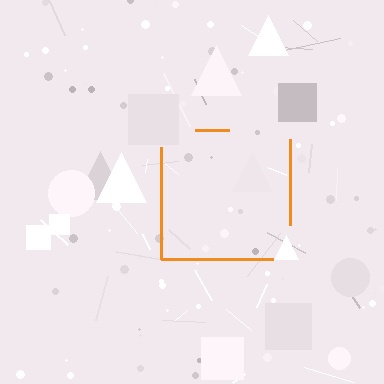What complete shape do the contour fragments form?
The contour fragments form a square.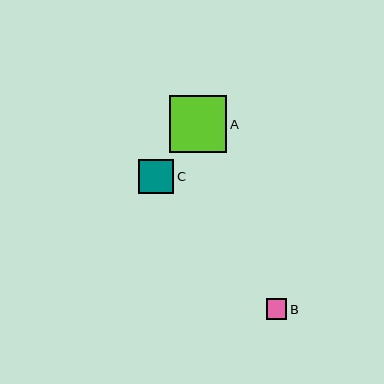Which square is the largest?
Square A is the largest with a size of approximately 57 pixels.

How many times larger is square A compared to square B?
Square A is approximately 2.8 times the size of square B.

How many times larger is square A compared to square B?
Square A is approximately 2.8 times the size of square B.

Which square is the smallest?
Square B is the smallest with a size of approximately 20 pixels.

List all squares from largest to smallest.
From largest to smallest: A, C, B.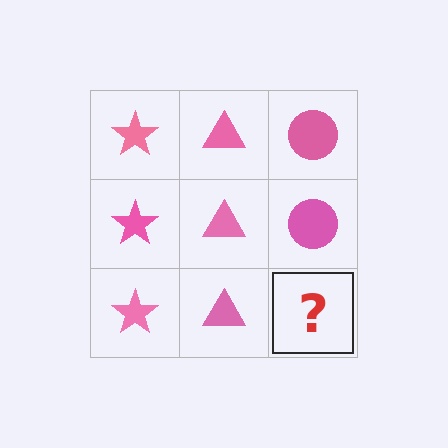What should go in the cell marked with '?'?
The missing cell should contain a pink circle.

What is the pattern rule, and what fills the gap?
The rule is that each column has a consistent shape. The gap should be filled with a pink circle.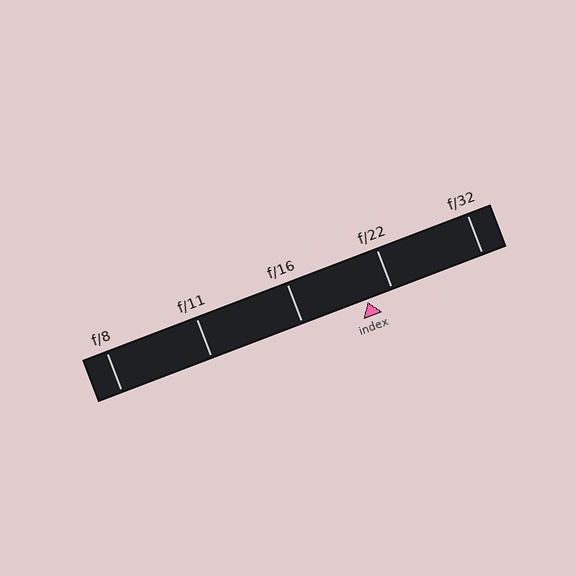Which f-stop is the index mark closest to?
The index mark is closest to f/22.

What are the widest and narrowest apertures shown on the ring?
The widest aperture shown is f/8 and the narrowest is f/32.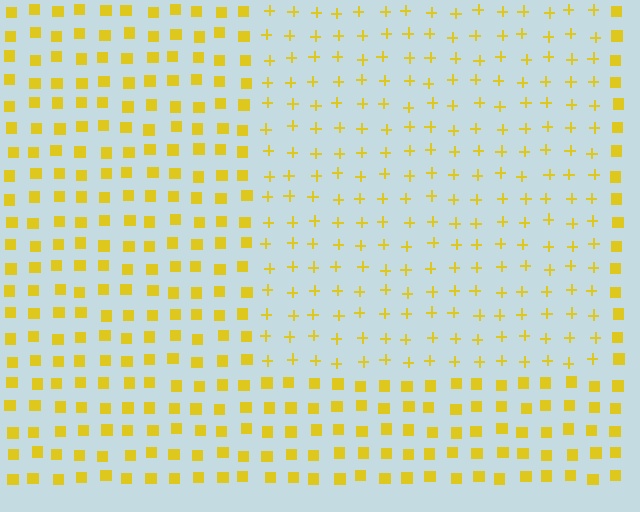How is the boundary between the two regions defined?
The boundary is defined by a change in element shape: plus signs inside vs. squares outside. All elements share the same color and spacing.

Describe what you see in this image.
The image is filled with small yellow elements arranged in a uniform grid. A rectangle-shaped region contains plus signs, while the surrounding area contains squares. The boundary is defined purely by the change in element shape.